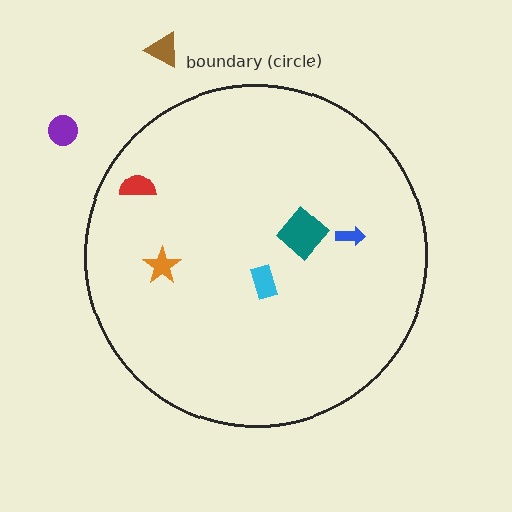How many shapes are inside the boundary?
5 inside, 2 outside.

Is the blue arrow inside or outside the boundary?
Inside.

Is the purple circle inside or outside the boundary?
Outside.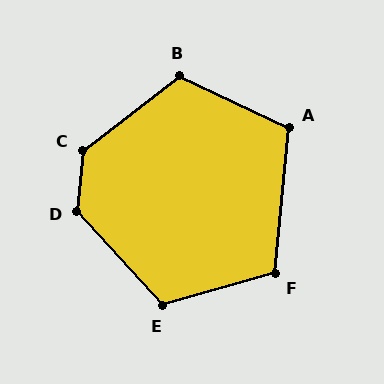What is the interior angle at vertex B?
Approximately 117 degrees (obtuse).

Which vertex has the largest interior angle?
C, at approximately 133 degrees.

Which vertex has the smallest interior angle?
A, at approximately 110 degrees.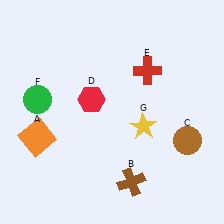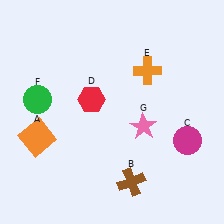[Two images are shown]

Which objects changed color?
C changed from brown to magenta. E changed from red to orange. G changed from yellow to pink.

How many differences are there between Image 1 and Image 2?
There are 3 differences between the two images.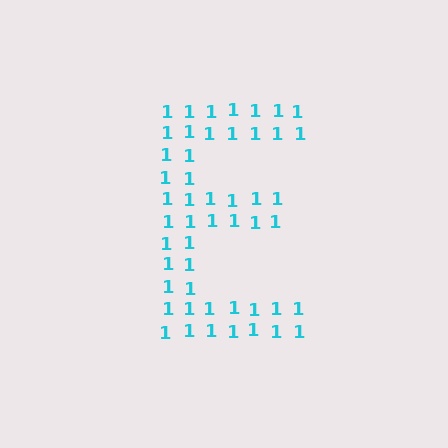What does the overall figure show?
The overall figure shows the letter E.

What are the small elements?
The small elements are digit 1's.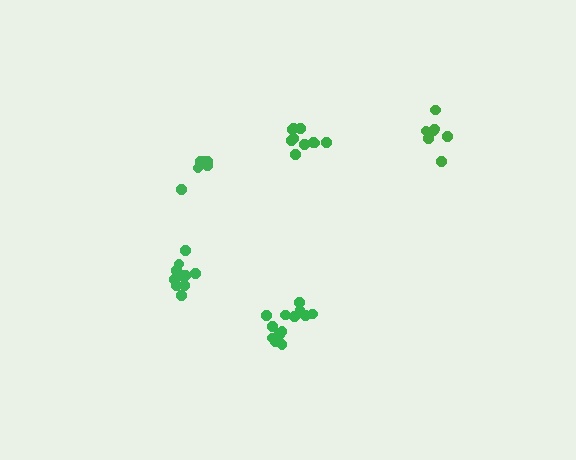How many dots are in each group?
Group 1: 13 dots, Group 2: 10 dots, Group 3: 11 dots, Group 4: 7 dots, Group 5: 7 dots (48 total).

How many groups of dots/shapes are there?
There are 5 groups.